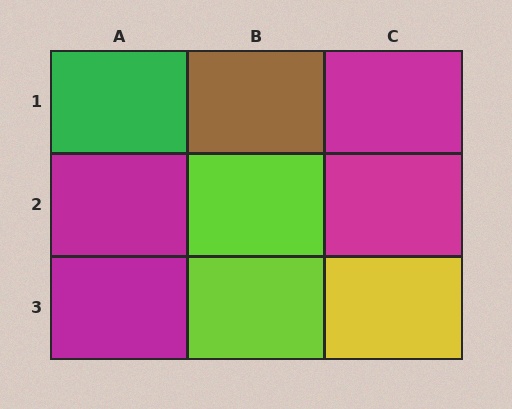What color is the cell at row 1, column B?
Brown.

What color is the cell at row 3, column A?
Magenta.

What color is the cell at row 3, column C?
Yellow.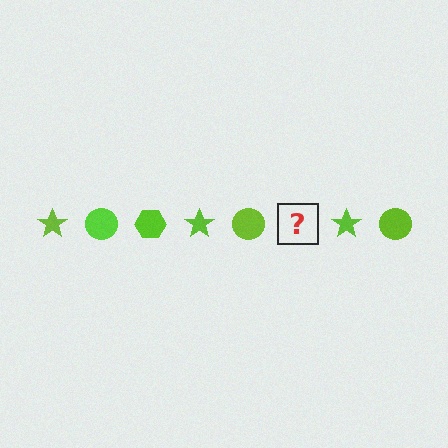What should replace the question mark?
The question mark should be replaced with a lime hexagon.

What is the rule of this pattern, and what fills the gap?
The rule is that the pattern cycles through star, circle, hexagon shapes in lime. The gap should be filled with a lime hexagon.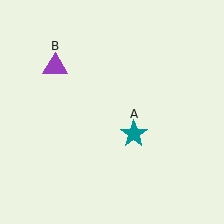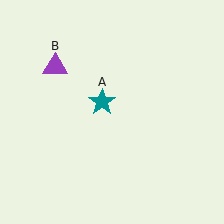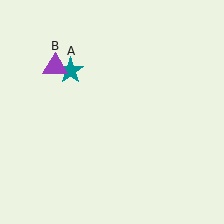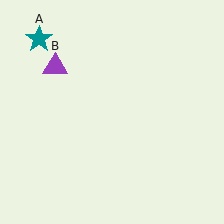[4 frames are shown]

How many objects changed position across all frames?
1 object changed position: teal star (object A).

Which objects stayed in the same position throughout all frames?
Purple triangle (object B) remained stationary.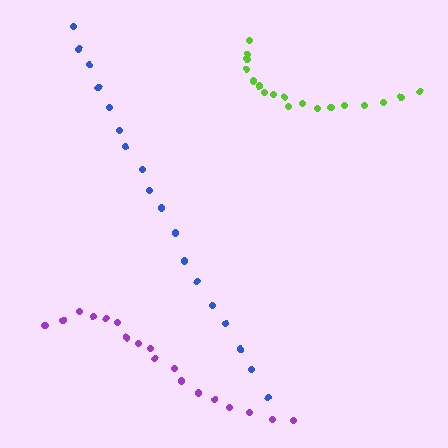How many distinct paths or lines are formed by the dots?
There are 3 distinct paths.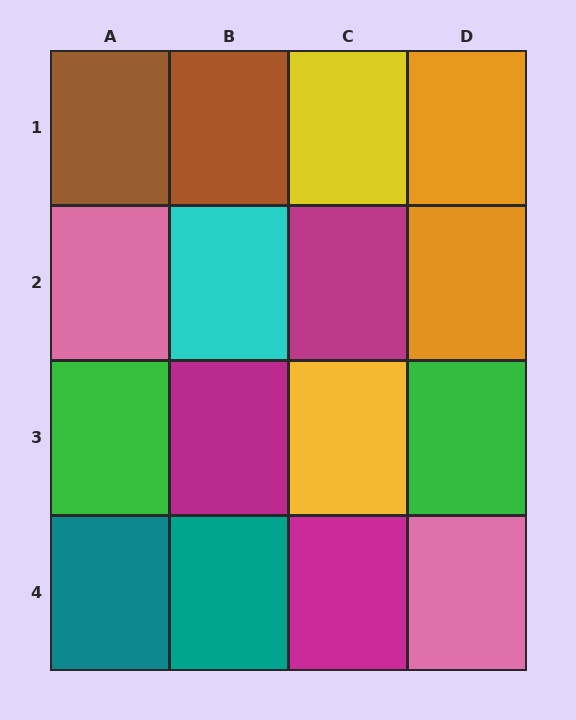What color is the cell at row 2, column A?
Pink.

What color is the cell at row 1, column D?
Orange.